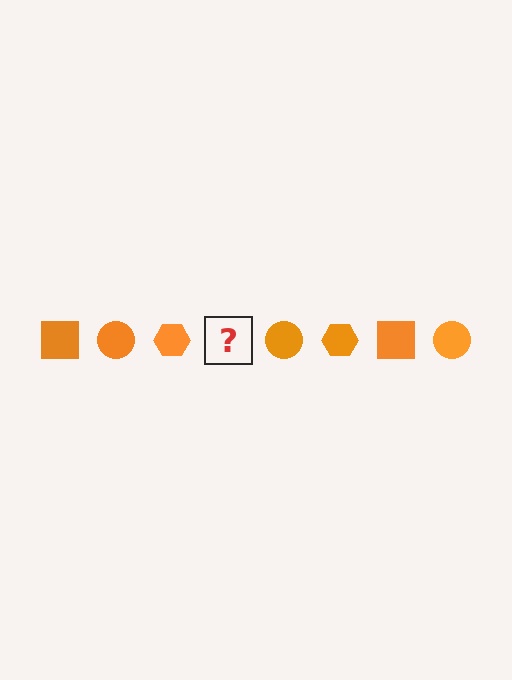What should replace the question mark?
The question mark should be replaced with an orange square.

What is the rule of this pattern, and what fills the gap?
The rule is that the pattern cycles through square, circle, hexagon shapes in orange. The gap should be filled with an orange square.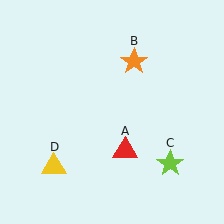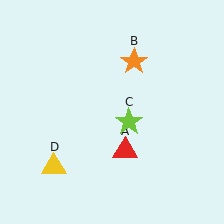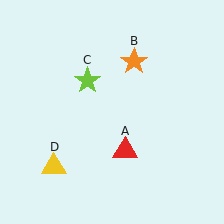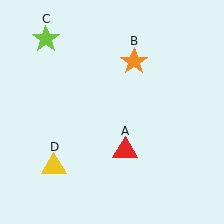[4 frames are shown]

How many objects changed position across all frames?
1 object changed position: lime star (object C).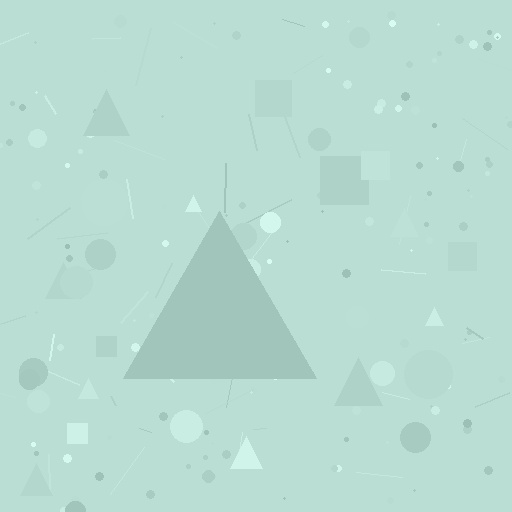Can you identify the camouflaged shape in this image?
The camouflaged shape is a triangle.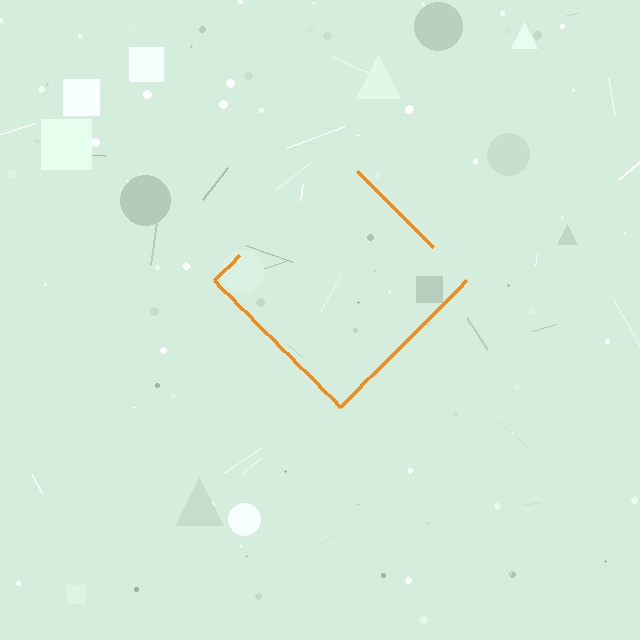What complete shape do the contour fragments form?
The contour fragments form a diamond.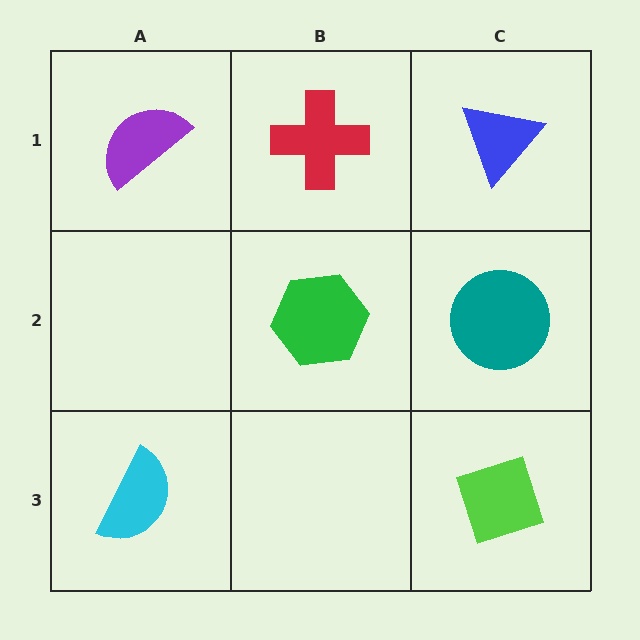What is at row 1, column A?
A purple semicircle.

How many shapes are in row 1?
3 shapes.